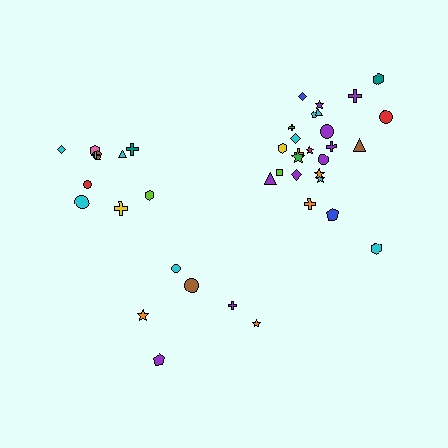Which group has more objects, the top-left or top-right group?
The top-right group.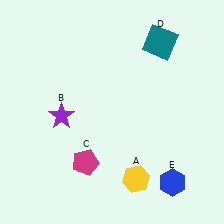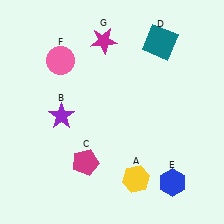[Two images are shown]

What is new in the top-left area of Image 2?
A magenta star (G) was added in the top-left area of Image 2.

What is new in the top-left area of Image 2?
A pink circle (F) was added in the top-left area of Image 2.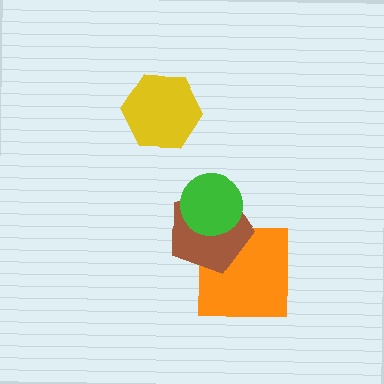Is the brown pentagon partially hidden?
Yes, it is partially covered by another shape.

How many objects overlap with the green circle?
1 object overlaps with the green circle.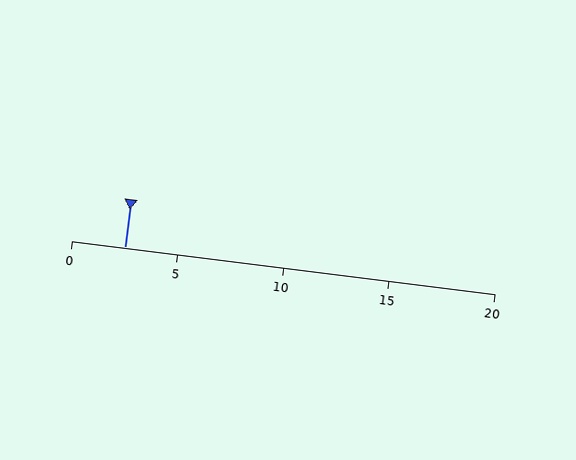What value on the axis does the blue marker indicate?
The marker indicates approximately 2.5.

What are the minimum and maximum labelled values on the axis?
The axis runs from 0 to 20.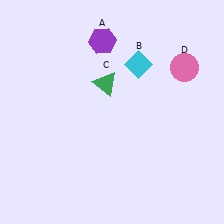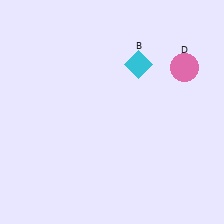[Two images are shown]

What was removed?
The purple hexagon (A), the green triangle (C) were removed in Image 2.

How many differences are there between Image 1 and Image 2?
There are 2 differences between the two images.